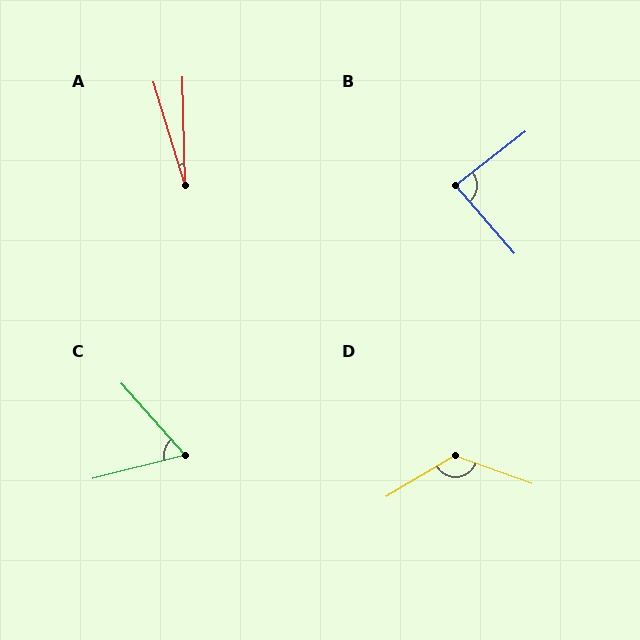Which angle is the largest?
D, at approximately 130 degrees.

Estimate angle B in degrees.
Approximately 86 degrees.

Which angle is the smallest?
A, at approximately 16 degrees.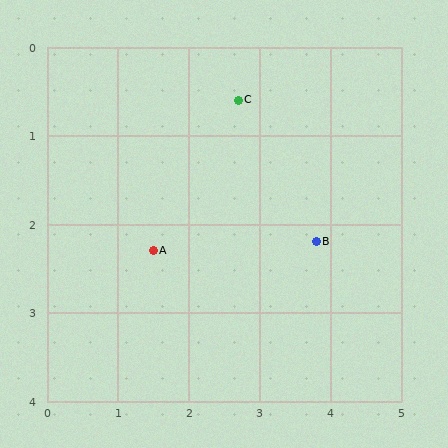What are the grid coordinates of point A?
Point A is at approximately (1.5, 2.3).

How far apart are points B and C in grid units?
Points B and C are about 1.9 grid units apart.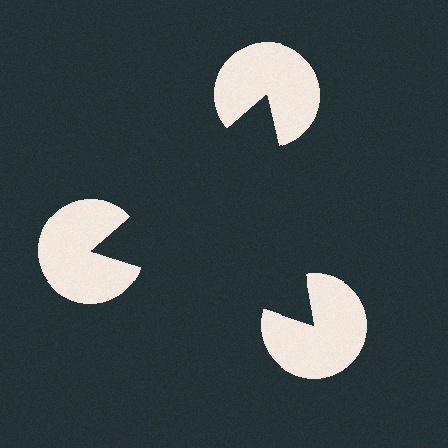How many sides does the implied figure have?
3 sides.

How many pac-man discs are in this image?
There are 3 — one at each vertex of the illusory triangle.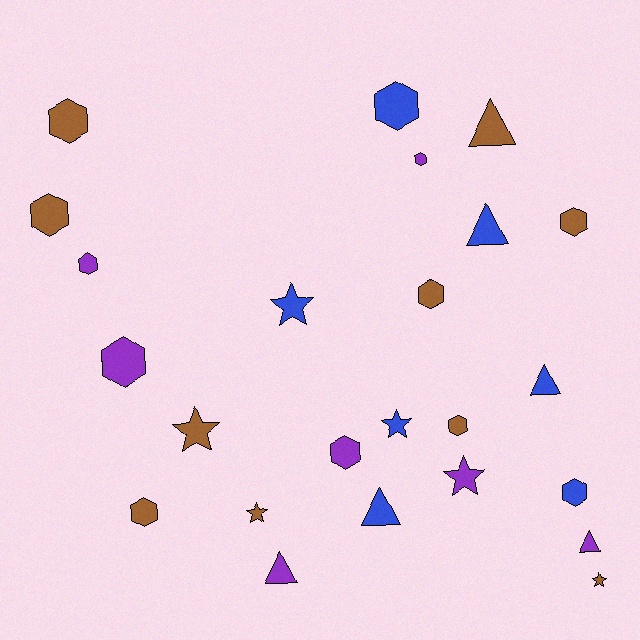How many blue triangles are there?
There are 3 blue triangles.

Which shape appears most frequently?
Hexagon, with 12 objects.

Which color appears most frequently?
Brown, with 10 objects.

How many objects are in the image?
There are 24 objects.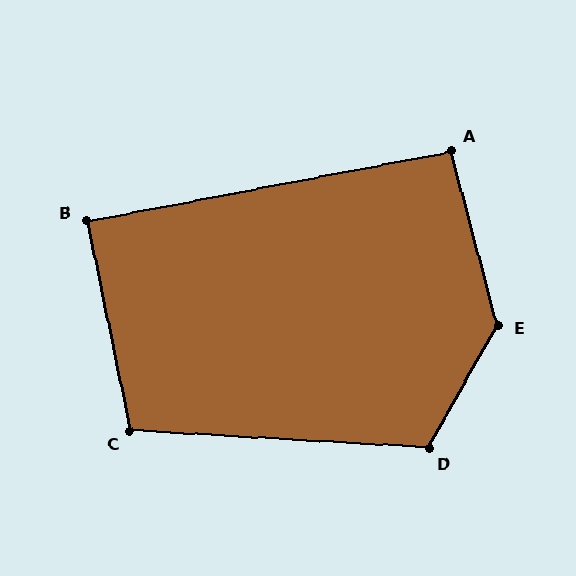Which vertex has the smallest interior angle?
B, at approximately 89 degrees.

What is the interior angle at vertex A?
Approximately 94 degrees (approximately right).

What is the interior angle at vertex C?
Approximately 105 degrees (obtuse).